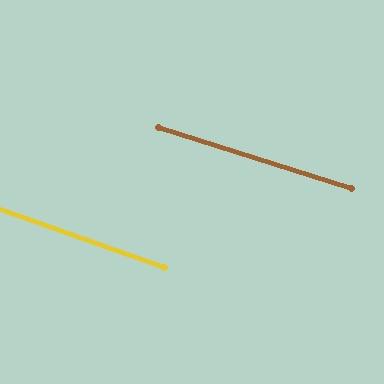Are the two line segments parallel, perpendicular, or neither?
Parallel — their directions differ by only 1.5°.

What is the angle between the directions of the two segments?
Approximately 1 degree.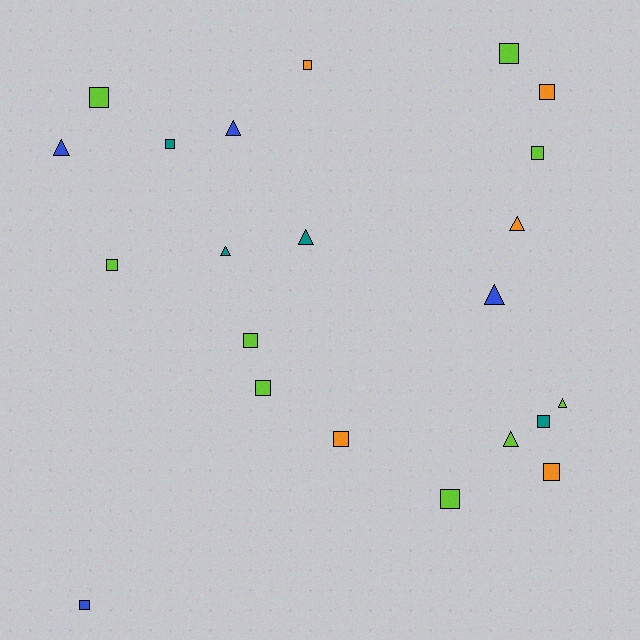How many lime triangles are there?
There are 2 lime triangles.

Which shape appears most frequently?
Square, with 14 objects.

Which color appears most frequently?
Lime, with 9 objects.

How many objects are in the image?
There are 22 objects.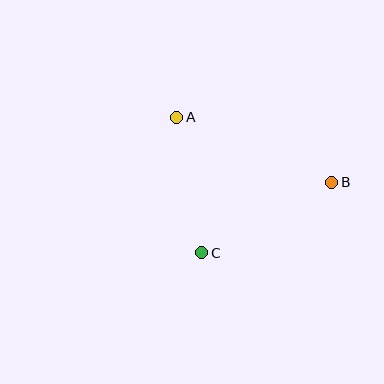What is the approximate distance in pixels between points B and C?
The distance between B and C is approximately 148 pixels.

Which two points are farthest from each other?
Points A and B are farthest from each other.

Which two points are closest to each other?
Points A and C are closest to each other.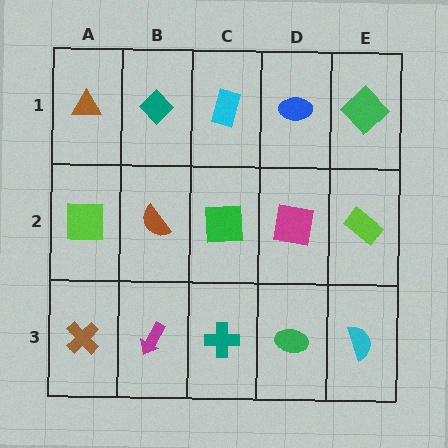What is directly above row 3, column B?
A brown semicircle.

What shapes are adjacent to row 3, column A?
A lime square (row 2, column A), a magenta arrow (row 3, column B).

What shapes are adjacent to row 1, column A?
A lime square (row 2, column A), a teal diamond (row 1, column B).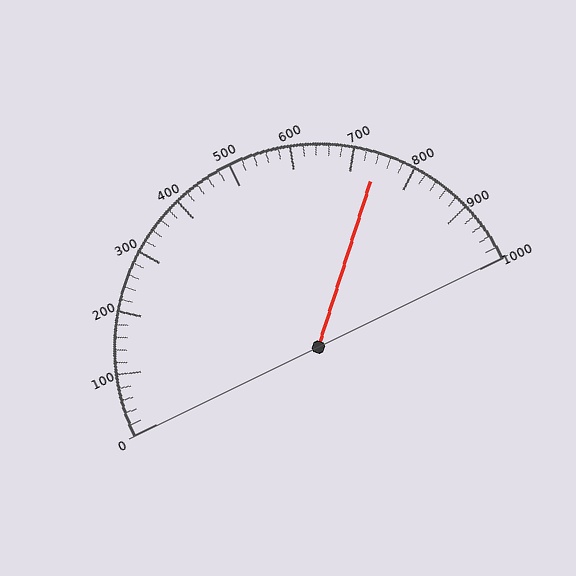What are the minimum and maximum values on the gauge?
The gauge ranges from 0 to 1000.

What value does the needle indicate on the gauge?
The needle indicates approximately 740.